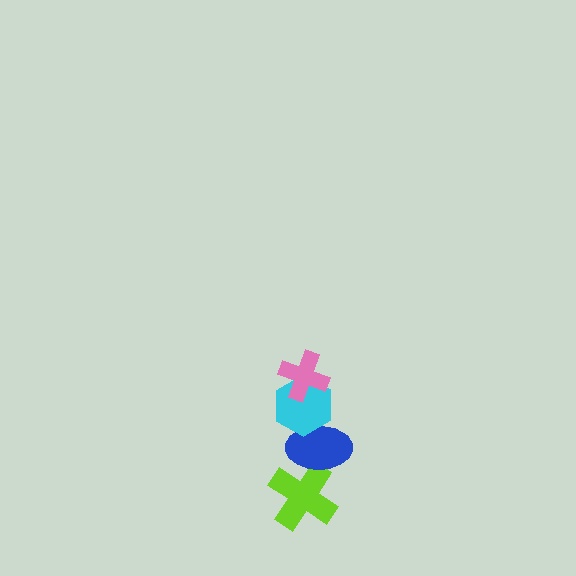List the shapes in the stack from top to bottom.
From top to bottom: the pink cross, the cyan hexagon, the blue ellipse, the lime cross.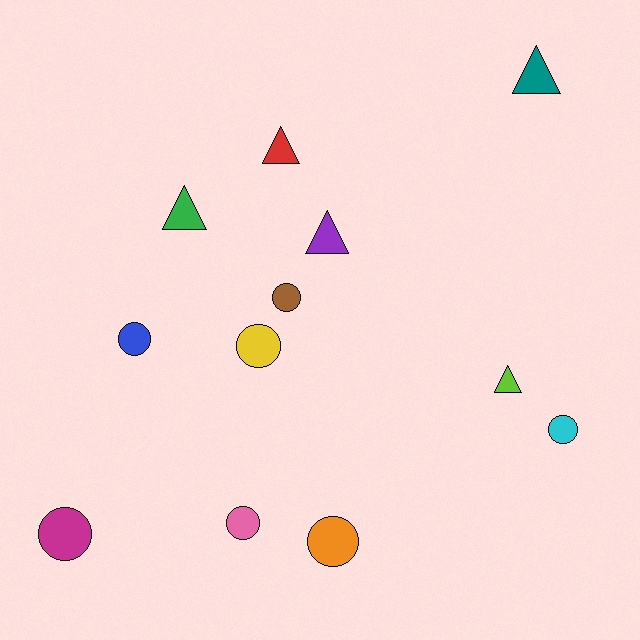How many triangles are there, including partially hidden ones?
There are 5 triangles.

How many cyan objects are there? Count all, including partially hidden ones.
There is 1 cyan object.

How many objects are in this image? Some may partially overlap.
There are 12 objects.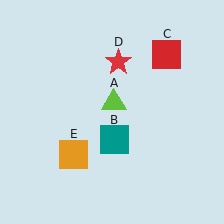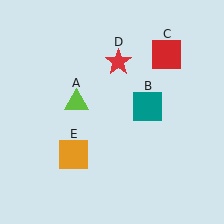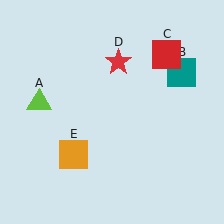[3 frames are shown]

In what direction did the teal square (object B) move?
The teal square (object B) moved up and to the right.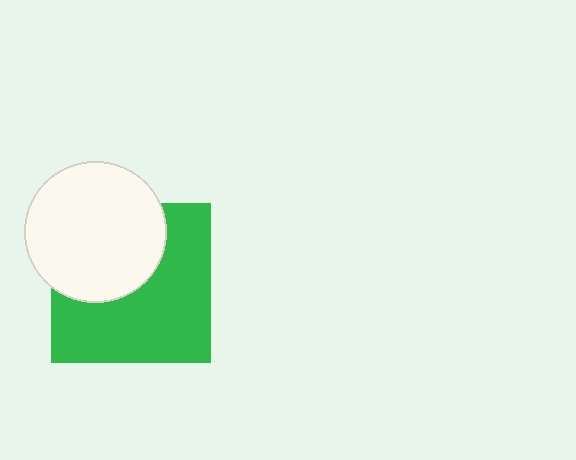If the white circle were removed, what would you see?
You would see the complete green square.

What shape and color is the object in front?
The object in front is a white circle.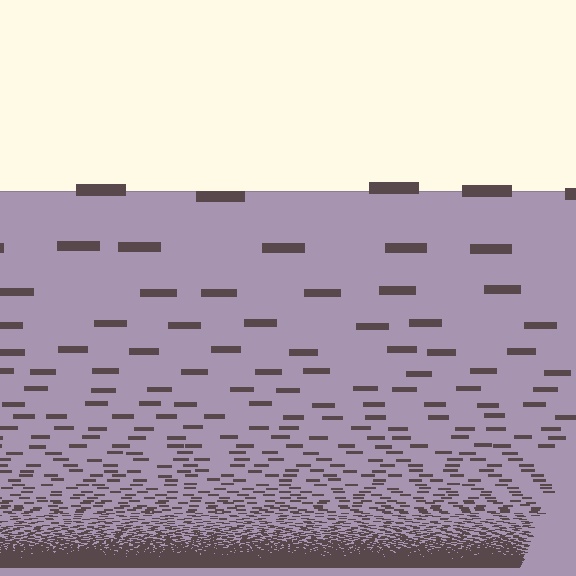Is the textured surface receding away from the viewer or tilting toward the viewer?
The surface appears to tilt toward the viewer. Texture elements get larger and sparser toward the top.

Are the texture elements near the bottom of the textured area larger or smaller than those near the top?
Smaller. The gradient is inverted — elements near the bottom are smaller and denser.